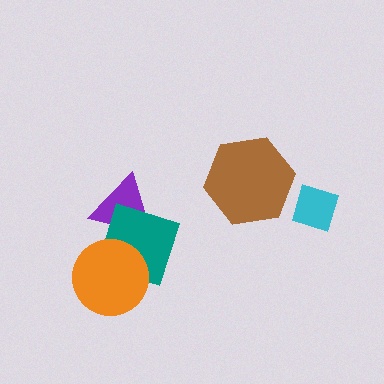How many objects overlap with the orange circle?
1 object overlaps with the orange circle.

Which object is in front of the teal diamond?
The orange circle is in front of the teal diamond.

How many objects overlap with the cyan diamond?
0 objects overlap with the cyan diamond.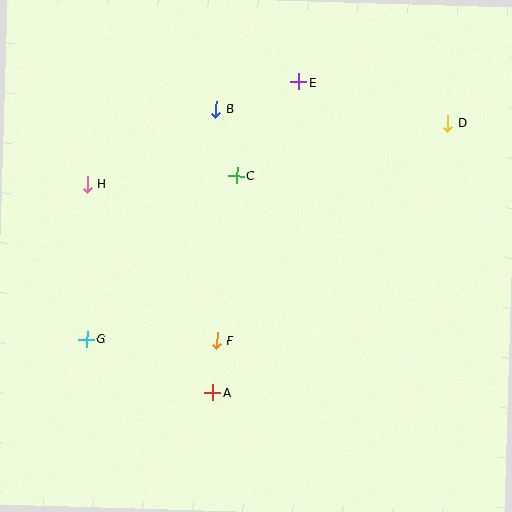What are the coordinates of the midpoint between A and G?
The midpoint between A and G is at (150, 366).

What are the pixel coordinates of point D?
Point D is at (448, 123).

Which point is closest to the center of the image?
Point C at (237, 175) is closest to the center.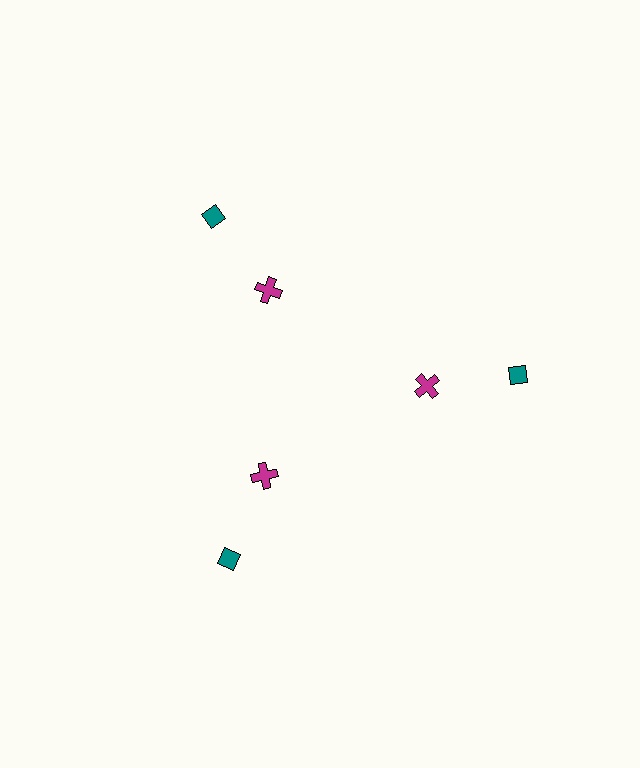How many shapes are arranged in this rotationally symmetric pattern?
There are 6 shapes, arranged in 3 groups of 2.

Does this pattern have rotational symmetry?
Yes, this pattern has 3-fold rotational symmetry. It looks the same after rotating 120 degrees around the center.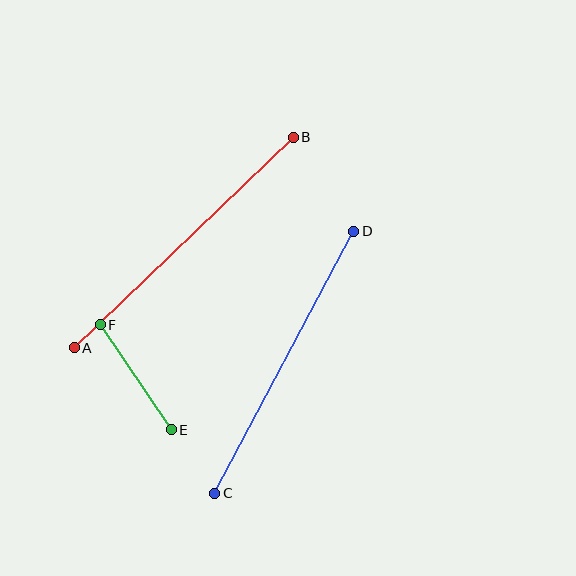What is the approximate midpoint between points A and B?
The midpoint is at approximately (184, 242) pixels.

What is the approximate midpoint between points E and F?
The midpoint is at approximately (136, 377) pixels.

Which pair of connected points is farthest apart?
Points A and B are farthest apart.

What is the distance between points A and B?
The distance is approximately 304 pixels.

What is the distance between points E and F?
The distance is approximately 127 pixels.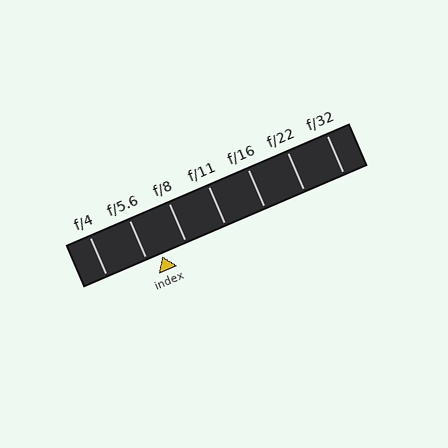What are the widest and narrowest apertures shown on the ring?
The widest aperture shown is f/4 and the narrowest is f/32.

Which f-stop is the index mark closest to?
The index mark is closest to f/5.6.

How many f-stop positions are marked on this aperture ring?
There are 7 f-stop positions marked.